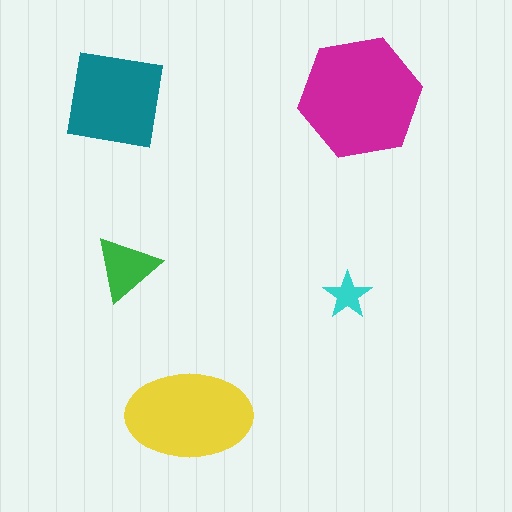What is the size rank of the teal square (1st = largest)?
3rd.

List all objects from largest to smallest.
The magenta hexagon, the yellow ellipse, the teal square, the green triangle, the cyan star.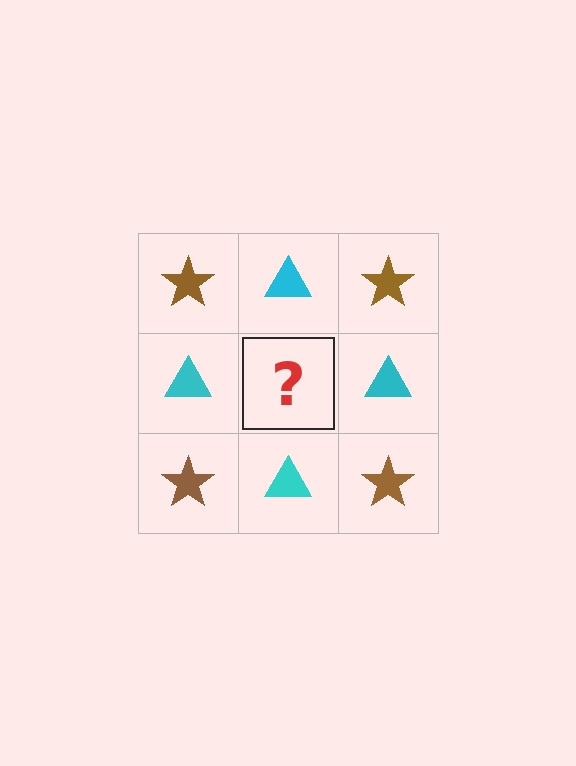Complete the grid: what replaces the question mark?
The question mark should be replaced with a brown star.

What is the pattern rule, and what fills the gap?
The rule is that it alternates brown star and cyan triangle in a checkerboard pattern. The gap should be filled with a brown star.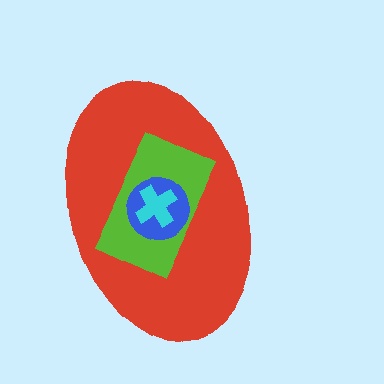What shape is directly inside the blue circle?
The cyan cross.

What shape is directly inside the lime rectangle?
The blue circle.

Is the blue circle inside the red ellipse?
Yes.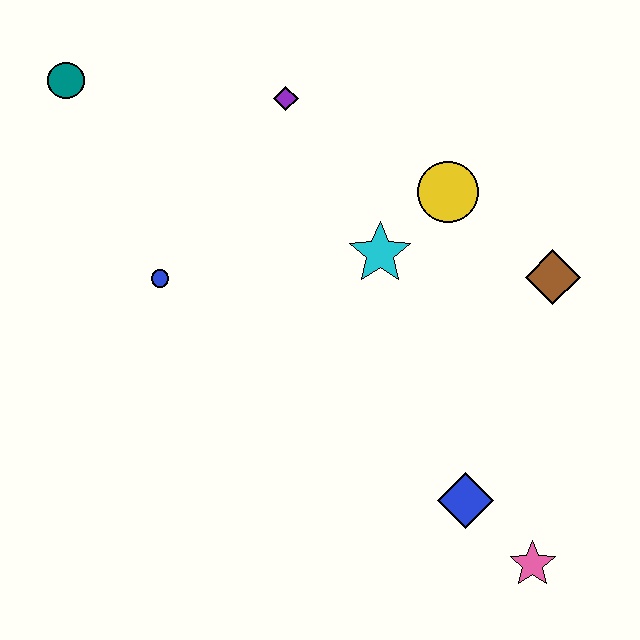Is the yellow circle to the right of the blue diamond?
No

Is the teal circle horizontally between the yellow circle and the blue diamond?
No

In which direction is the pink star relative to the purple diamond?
The pink star is below the purple diamond.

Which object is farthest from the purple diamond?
The pink star is farthest from the purple diamond.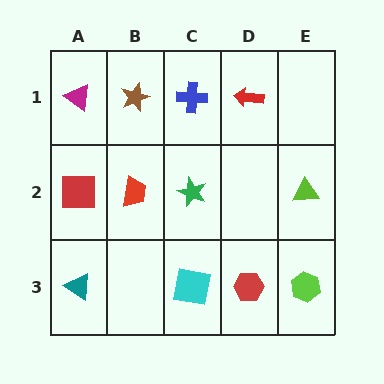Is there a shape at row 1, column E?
No, that cell is empty.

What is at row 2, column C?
A green star.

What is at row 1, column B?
A brown star.